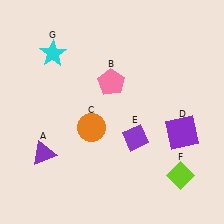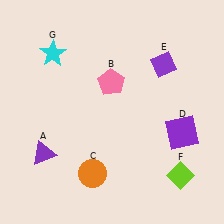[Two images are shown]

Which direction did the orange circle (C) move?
The orange circle (C) moved down.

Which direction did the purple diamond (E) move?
The purple diamond (E) moved up.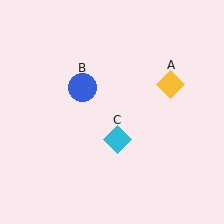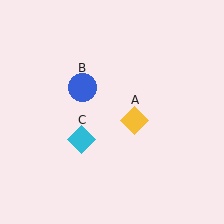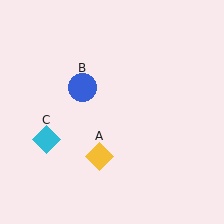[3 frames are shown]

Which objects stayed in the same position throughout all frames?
Blue circle (object B) remained stationary.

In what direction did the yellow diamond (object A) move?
The yellow diamond (object A) moved down and to the left.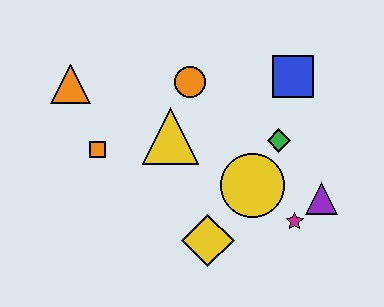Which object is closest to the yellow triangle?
The orange circle is closest to the yellow triangle.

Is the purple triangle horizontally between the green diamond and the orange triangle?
No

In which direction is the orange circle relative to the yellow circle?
The orange circle is above the yellow circle.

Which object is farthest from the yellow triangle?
The purple triangle is farthest from the yellow triangle.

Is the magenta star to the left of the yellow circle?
No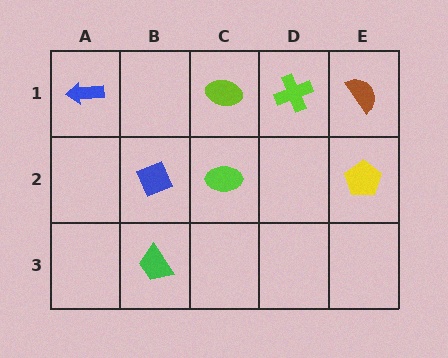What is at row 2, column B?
A blue diamond.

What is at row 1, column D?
A lime cross.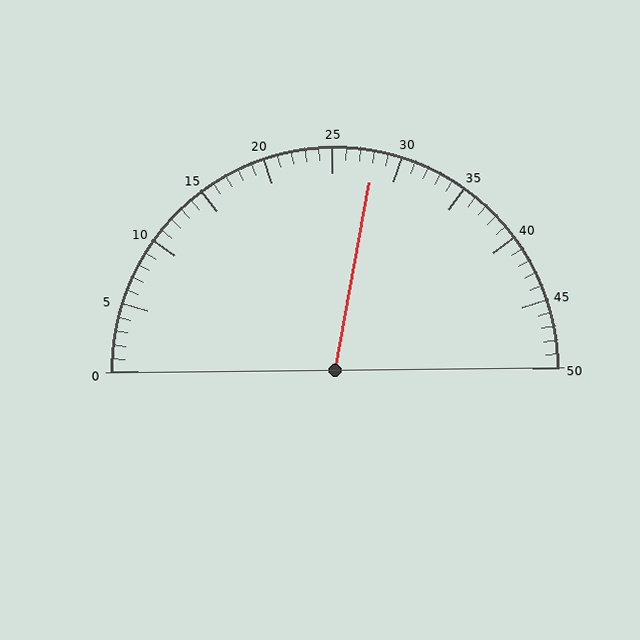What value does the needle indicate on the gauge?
The needle indicates approximately 28.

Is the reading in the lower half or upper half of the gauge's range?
The reading is in the upper half of the range (0 to 50).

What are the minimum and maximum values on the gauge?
The gauge ranges from 0 to 50.